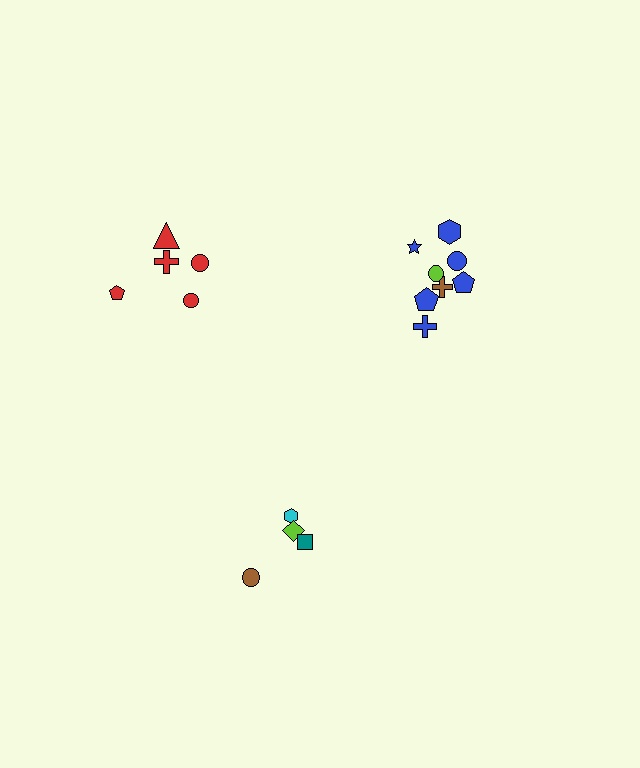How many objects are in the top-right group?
There are 8 objects.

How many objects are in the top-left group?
There are 5 objects.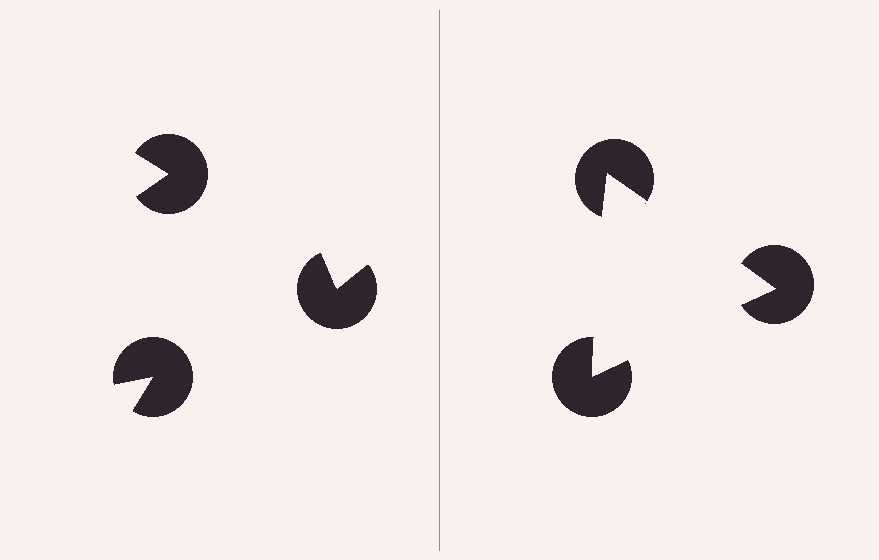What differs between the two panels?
The pac-man discs are positioned identically on both sides; only the wedge orientations differ. On the right they align to a triangle; on the left they are misaligned.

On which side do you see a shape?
An illusory triangle appears on the right side. On the left side the wedge cuts are rotated, so no coherent shape forms.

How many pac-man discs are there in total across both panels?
6 — 3 on each side.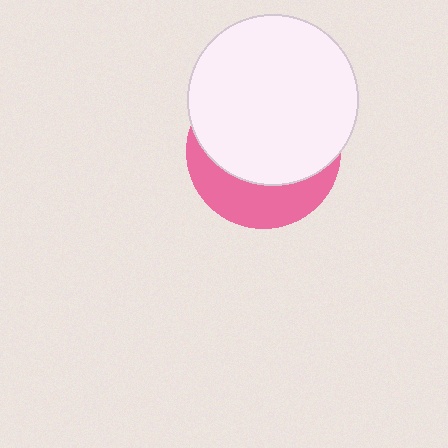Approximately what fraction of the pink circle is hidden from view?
Roughly 66% of the pink circle is hidden behind the white circle.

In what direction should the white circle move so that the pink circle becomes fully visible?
The white circle should move up. That is the shortest direction to clear the overlap and leave the pink circle fully visible.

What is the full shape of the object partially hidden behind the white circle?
The partially hidden object is a pink circle.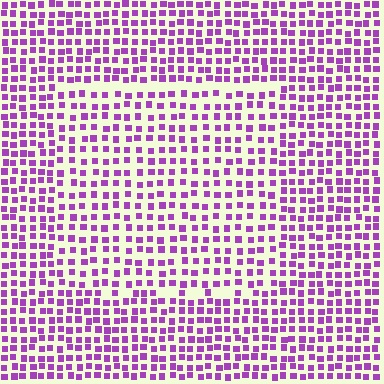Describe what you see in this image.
The image contains small purple elements arranged at two different densities. A rectangle-shaped region is visible where the elements are less densely packed than the surrounding area.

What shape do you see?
I see a rectangle.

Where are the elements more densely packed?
The elements are more densely packed outside the rectangle boundary.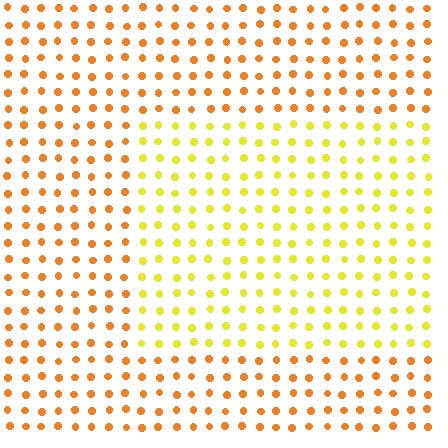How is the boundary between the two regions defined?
The boundary is defined purely by a slight shift in hue (about 33 degrees). Spacing, size, and orientation are identical on both sides.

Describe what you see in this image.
The image is filled with small orange elements in a uniform arrangement. A rectangle-shaped region is visible where the elements are tinted to a slightly different hue, forming a subtle color boundary.